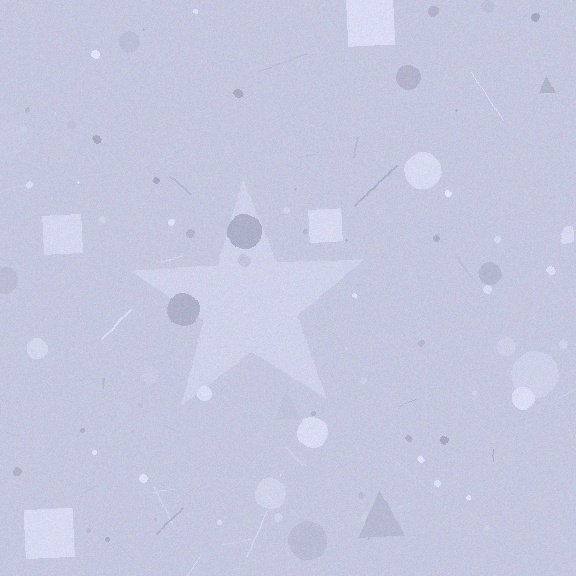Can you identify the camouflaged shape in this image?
The camouflaged shape is a star.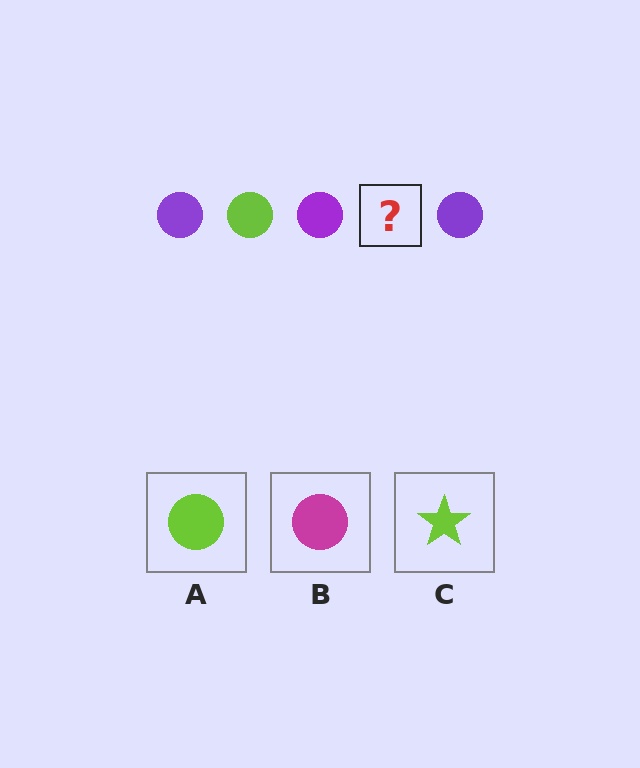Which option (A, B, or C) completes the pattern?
A.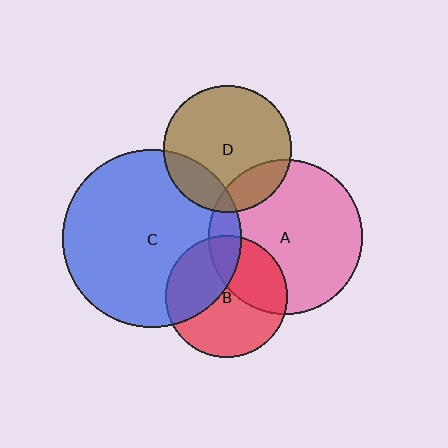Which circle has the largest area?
Circle C (blue).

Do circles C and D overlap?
Yes.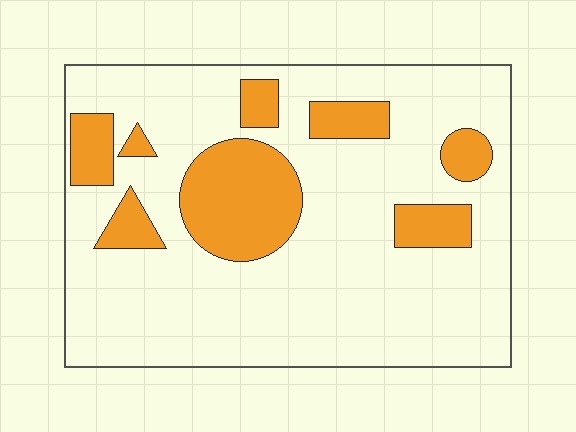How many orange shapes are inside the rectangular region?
8.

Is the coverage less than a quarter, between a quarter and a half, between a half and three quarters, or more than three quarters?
Less than a quarter.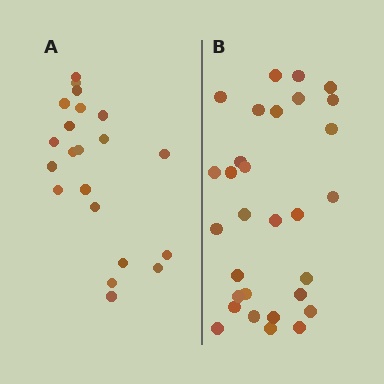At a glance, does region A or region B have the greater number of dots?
Region B (the right region) has more dots.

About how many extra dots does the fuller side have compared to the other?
Region B has roughly 8 or so more dots than region A.